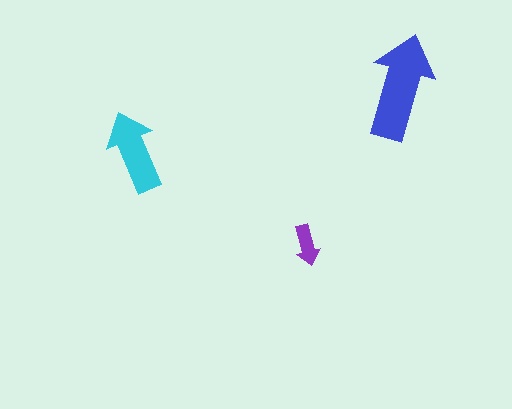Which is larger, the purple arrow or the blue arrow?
The blue one.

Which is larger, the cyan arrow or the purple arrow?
The cyan one.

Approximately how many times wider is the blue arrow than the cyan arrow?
About 1.5 times wider.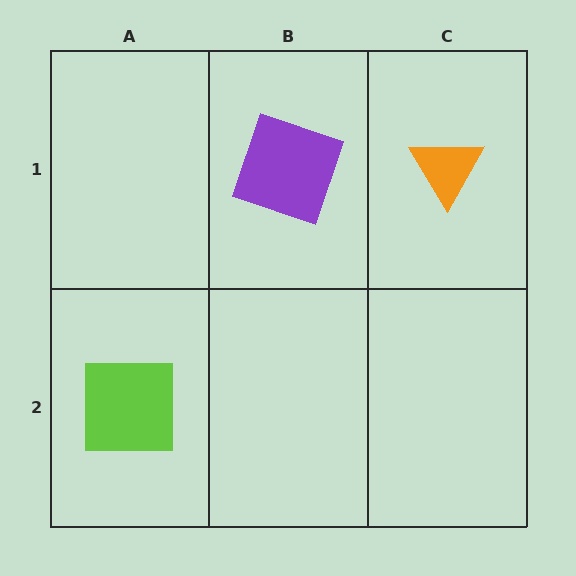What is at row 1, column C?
An orange triangle.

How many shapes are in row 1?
2 shapes.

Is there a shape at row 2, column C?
No, that cell is empty.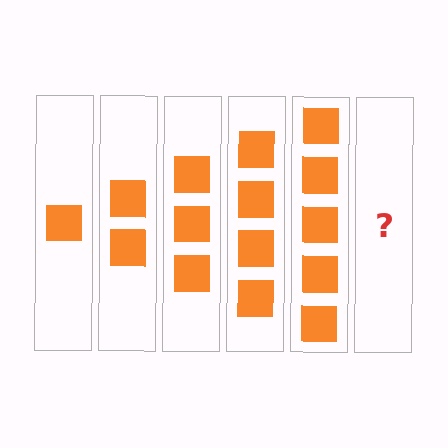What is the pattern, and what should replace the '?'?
The pattern is that each step adds one more square. The '?' should be 6 squares.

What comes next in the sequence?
The next element should be 6 squares.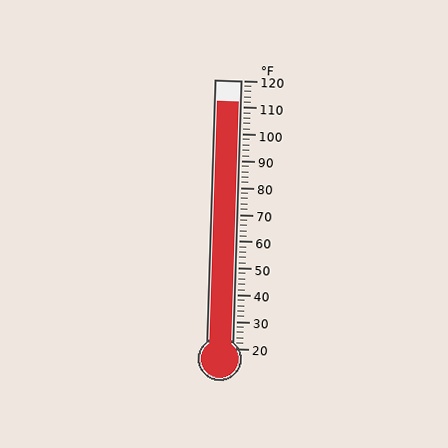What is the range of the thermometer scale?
The thermometer scale ranges from 20°F to 120°F.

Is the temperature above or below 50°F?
The temperature is above 50°F.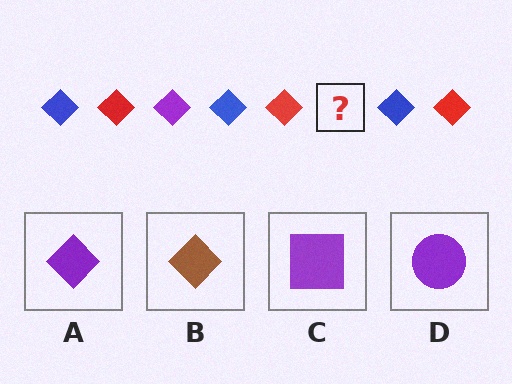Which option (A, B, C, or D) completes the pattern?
A.